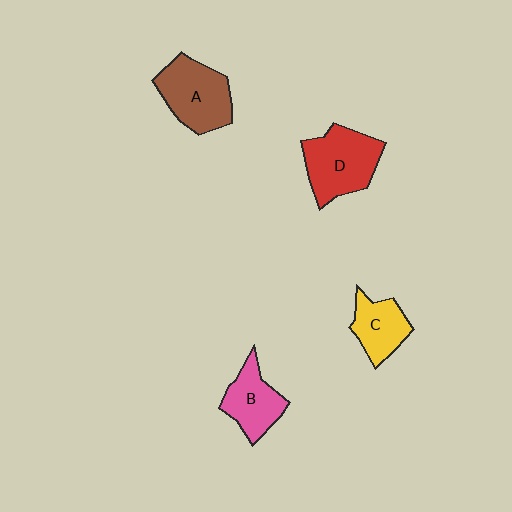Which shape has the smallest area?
Shape C (yellow).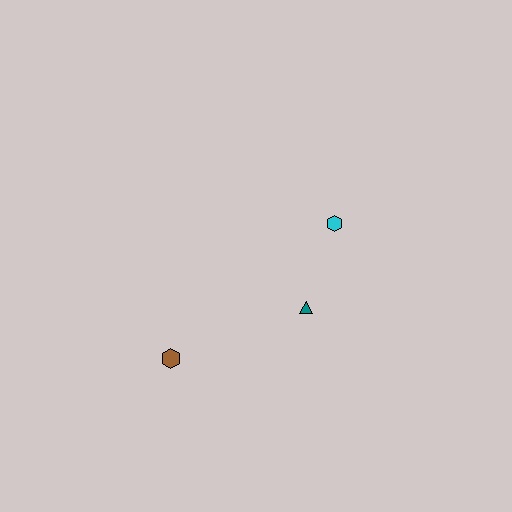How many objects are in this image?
There are 3 objects.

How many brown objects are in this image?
There is 1 brown object.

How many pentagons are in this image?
There are no pentagons.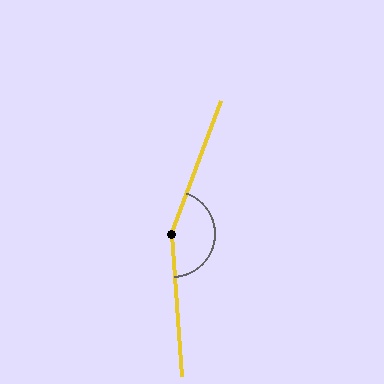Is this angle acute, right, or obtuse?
It is obtuse.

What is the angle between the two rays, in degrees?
Approximately 155 degrees.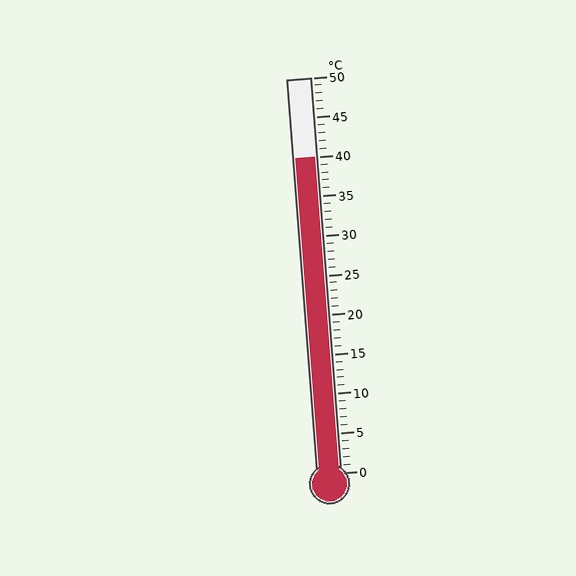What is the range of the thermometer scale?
The thermometer scale ranges from 0°C to 50°C.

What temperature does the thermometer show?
The thermometer shows approximately 40°C.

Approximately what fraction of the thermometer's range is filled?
The thermometer is filled to approximately 80% of its range.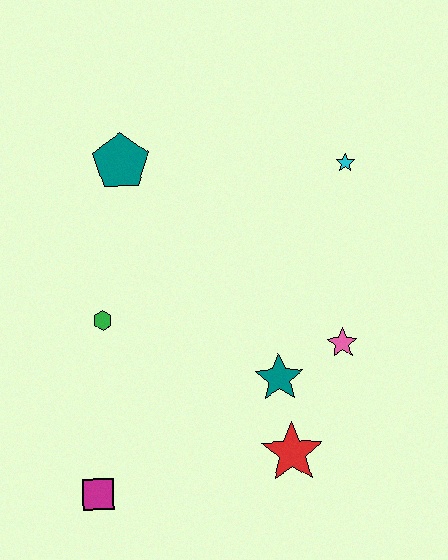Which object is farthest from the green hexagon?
The cyan star is farthest from the green hexagon.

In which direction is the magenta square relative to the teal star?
The magenta square is to the left of the teal star.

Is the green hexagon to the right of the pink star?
No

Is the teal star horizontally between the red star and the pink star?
No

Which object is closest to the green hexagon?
The teal pentagon is closest to the green hexagon.